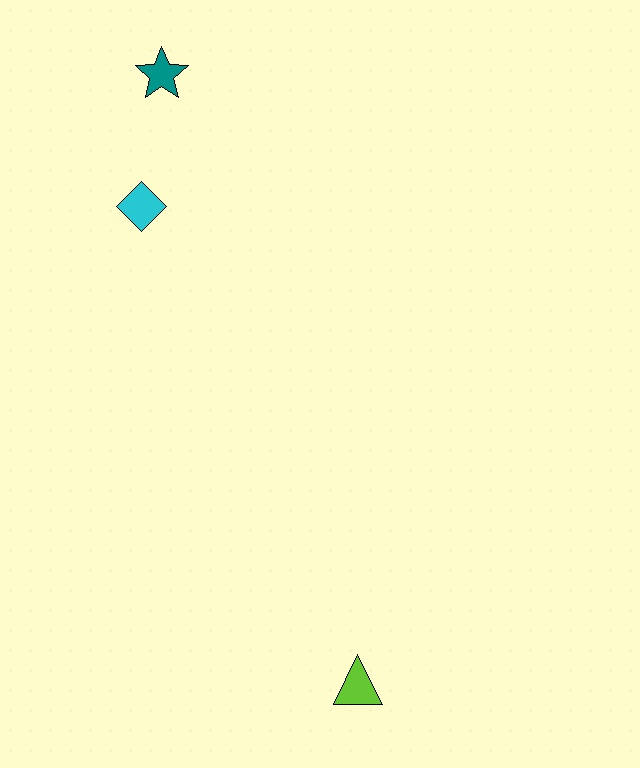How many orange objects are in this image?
There are no orange objects.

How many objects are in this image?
There are 3 objects.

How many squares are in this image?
There are no squares.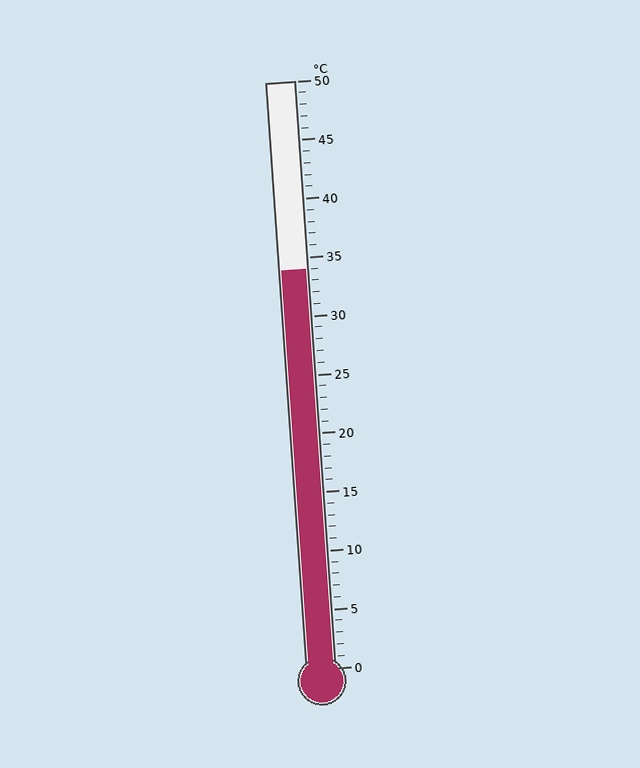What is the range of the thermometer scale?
The thermometer scale ranges from 0°C to 50°C.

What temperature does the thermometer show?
The thermometer shows approximately 34°C.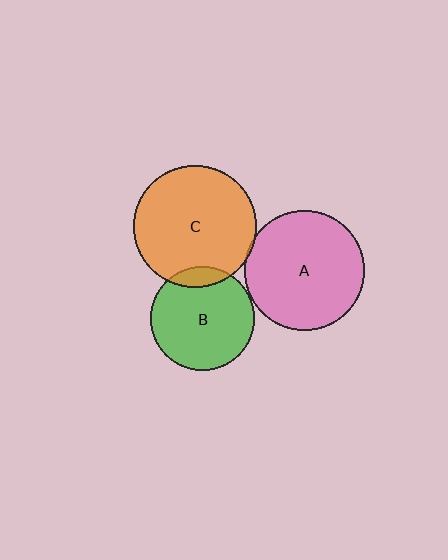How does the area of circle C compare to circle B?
Approximately 1.4 times.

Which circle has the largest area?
Circle C (orange).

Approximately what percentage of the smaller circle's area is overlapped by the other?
Approximately 5%.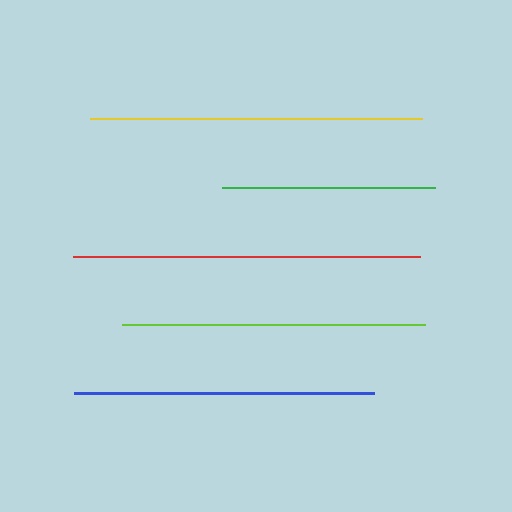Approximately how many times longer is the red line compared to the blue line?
The red line is approximately 1.2 times the length of the blue line.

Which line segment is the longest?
The red line is the longest at approximately 347 pixels.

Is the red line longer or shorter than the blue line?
The red line is longer than the blue line.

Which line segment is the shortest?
The green line is the shortest at approximately 213 pixels.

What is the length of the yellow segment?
The yellow segment is approximately 332 pixels long.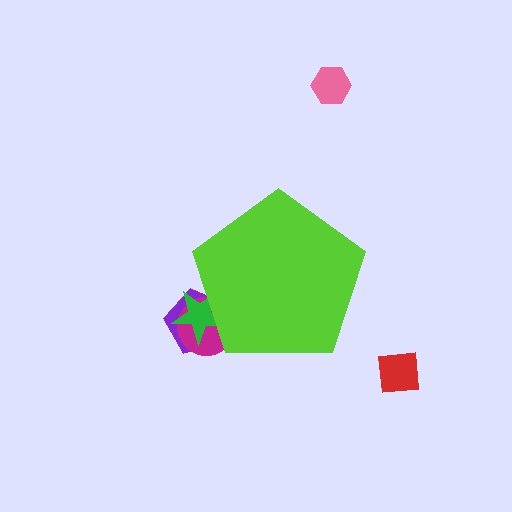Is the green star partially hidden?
Yes, the green star is partially hidden behind the lime pentagon.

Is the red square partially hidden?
No, the red square is fully visible.